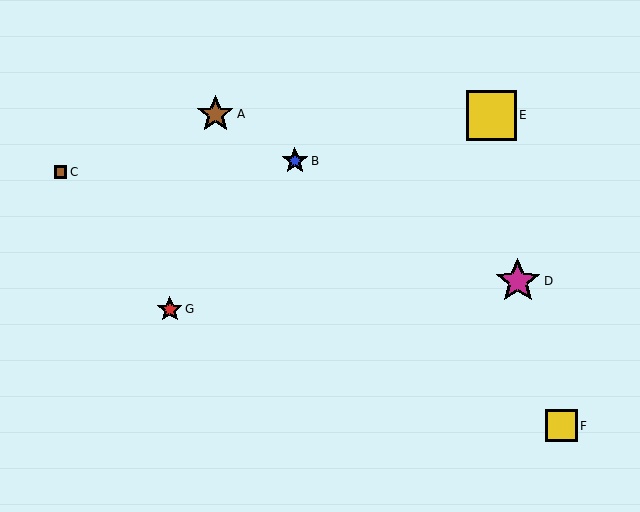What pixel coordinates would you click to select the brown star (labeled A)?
Click at (215, 114) to select the brown star A.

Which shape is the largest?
The yellow square (labeled E) is the largest.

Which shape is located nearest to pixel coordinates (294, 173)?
The blue star (labeled B) at (295, 161) is nearest to that location.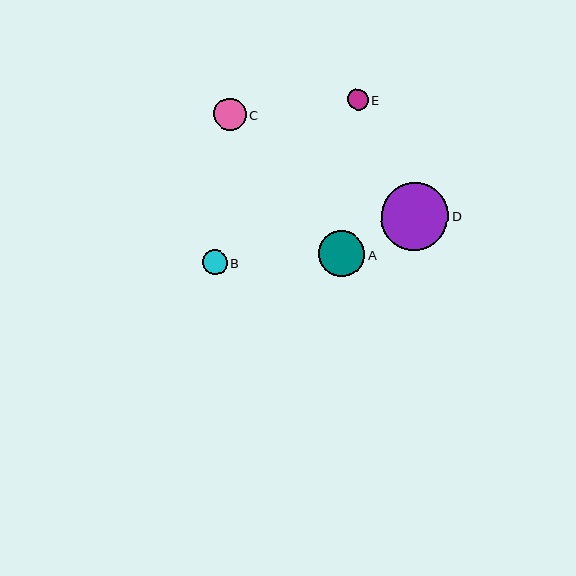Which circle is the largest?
Circle D is the largest with a size of approximately 67 pixels.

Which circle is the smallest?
Circle E is the smallest with a size of approximately 21 pixels.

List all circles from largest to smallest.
From largest to smallest: D, A, C, B, E.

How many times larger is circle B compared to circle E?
Circle B is approximately 1.2 times the size of circle E.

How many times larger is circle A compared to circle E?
Circle A is approximately 2.3 times the size of circle E.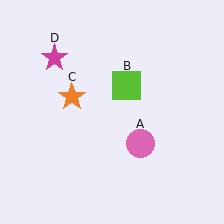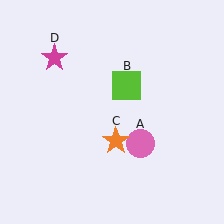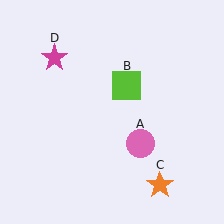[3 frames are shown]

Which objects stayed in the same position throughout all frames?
Pink circle (object A) and lime square (object B) and magenta star (object D) remained stationary.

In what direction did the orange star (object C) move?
The orange star (object C) moved down and to the right.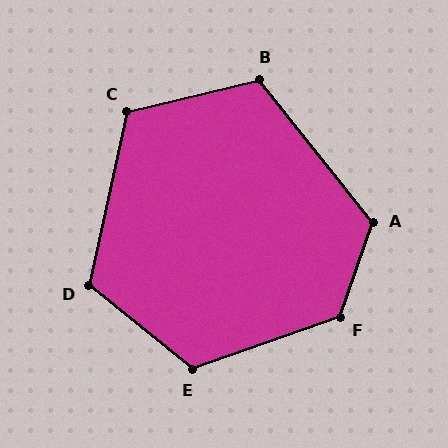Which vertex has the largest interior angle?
F, at approximately 129 degrees.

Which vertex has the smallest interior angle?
B, at approximately 115 degrees.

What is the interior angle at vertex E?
Approximately 122 degrees (obtuse).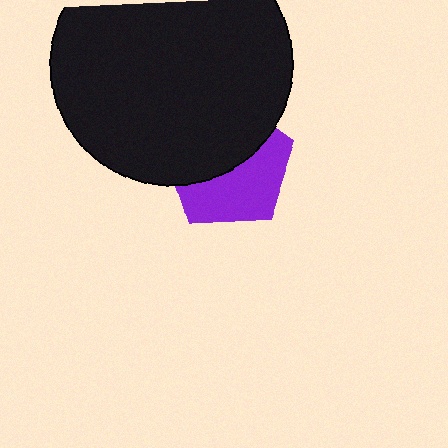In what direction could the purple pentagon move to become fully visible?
The purple pentagon could move down. That would shift it out from behind the black circle entirely.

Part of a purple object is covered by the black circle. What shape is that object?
It is a pentagon.